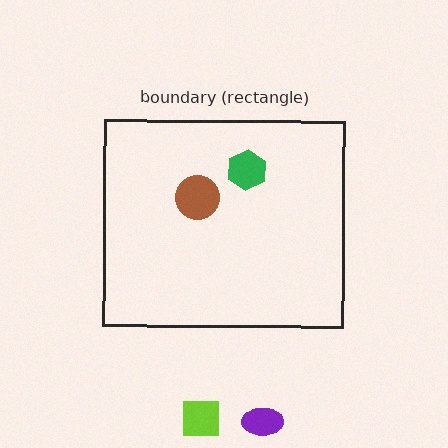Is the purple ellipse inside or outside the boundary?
Outside.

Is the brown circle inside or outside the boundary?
Inside.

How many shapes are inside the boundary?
2 inside, 2 outside.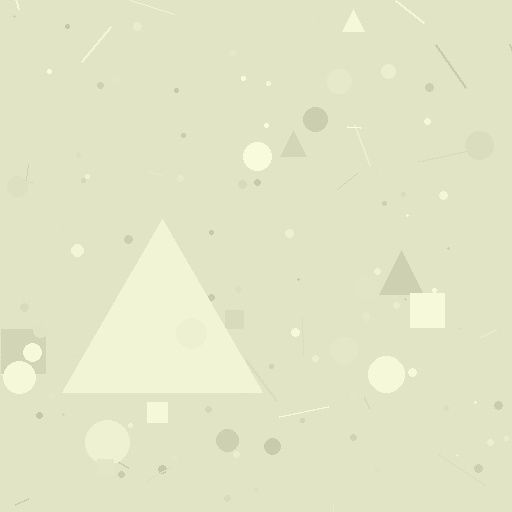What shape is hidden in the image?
A triangle is hidden in the image.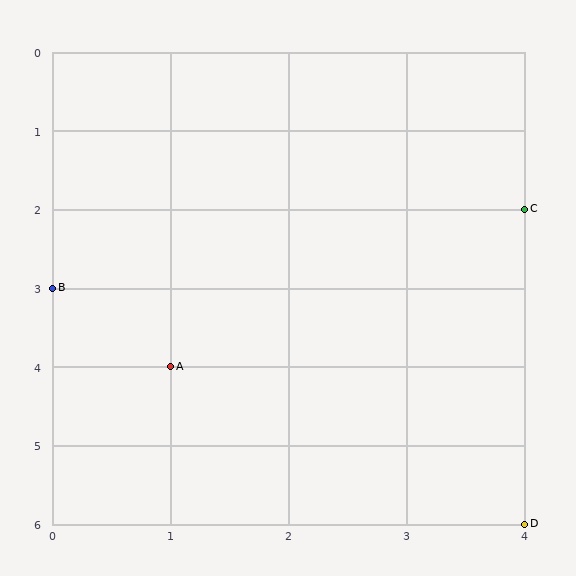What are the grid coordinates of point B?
Point B is at grid coordinates (0, 3).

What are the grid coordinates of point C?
Point C is at grid coordinates (4, 2).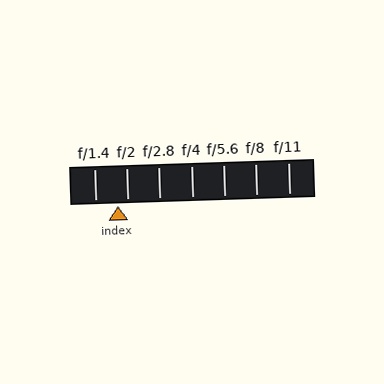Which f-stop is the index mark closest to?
The index mark is closest to f/2.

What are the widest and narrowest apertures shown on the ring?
The widest aperture shown is f/1.4 and the narrowest is f/11.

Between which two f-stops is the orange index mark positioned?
The index mark is between f/1.4 and f/2.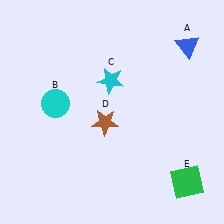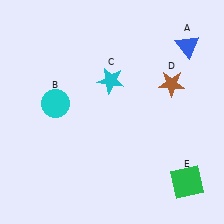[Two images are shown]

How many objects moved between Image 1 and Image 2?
1 object moved between the two images.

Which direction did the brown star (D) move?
The brown star (D) moved right.